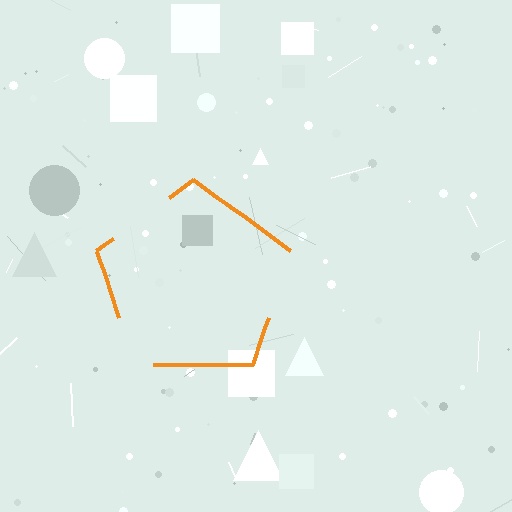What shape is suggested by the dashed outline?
The dashed outline suggests a pentagon.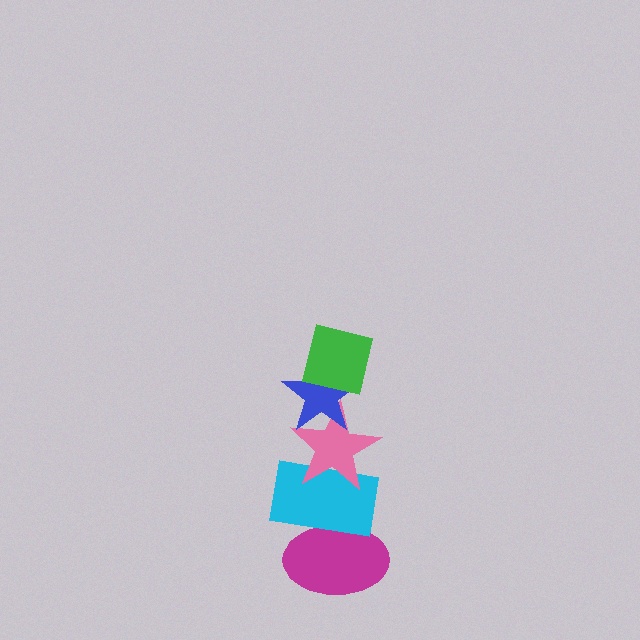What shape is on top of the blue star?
The green square is on top of the blue star.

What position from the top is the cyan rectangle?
The cyan rectangle is 4th from the top.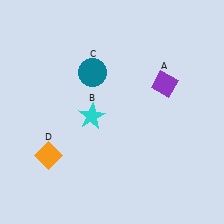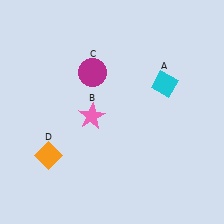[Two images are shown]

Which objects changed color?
A changed from purple to cyan. B changed from cyan to pink. C changed from teal to magenta.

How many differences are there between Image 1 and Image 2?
There are 3 differences between the two images.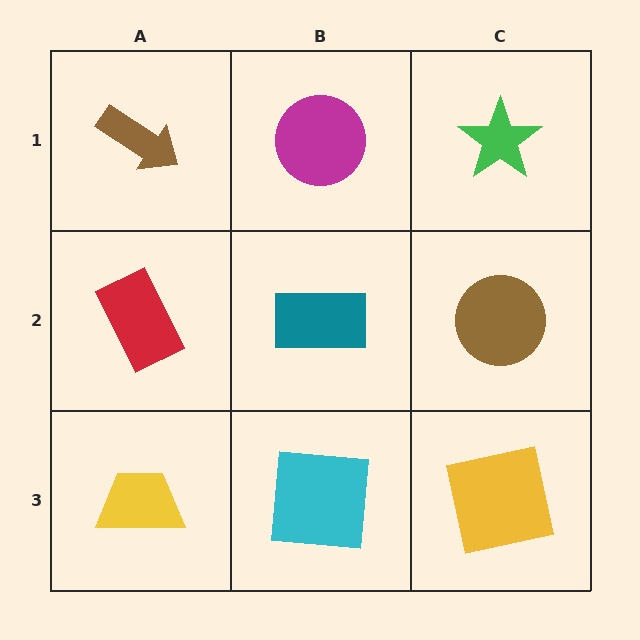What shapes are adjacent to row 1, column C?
A brown circle (row 2, column C), a magenta circle (row 1, column B).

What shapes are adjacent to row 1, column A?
A red rectangle (row 2, column A), a magenta circle (row 1, column B).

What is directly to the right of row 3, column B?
A yellow square.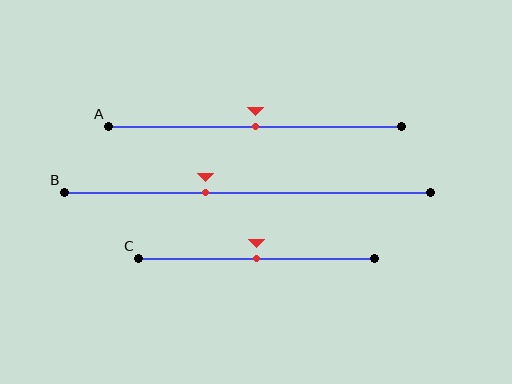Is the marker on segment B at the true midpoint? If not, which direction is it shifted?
No, the marker on segment B is shifted to the left by about 12% of the segment length.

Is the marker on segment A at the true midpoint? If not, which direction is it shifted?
Yes, the marker on segment A is at the true midpoint.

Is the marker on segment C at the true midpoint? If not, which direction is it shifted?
Yes, the marker on segment C is at the true midpoint.